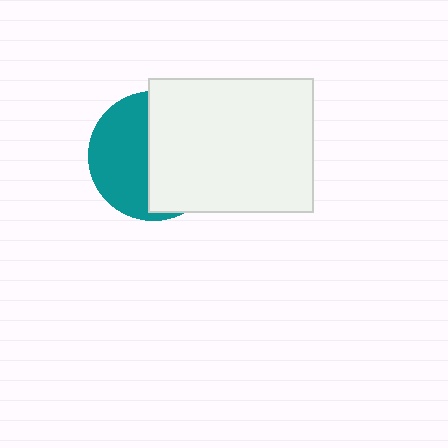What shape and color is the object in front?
The object in front is a white rectangle.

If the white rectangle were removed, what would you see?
You would see the complete teal circle.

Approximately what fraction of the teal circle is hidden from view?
Roughly 54% of the teal circle is hidden behind the white rectangle.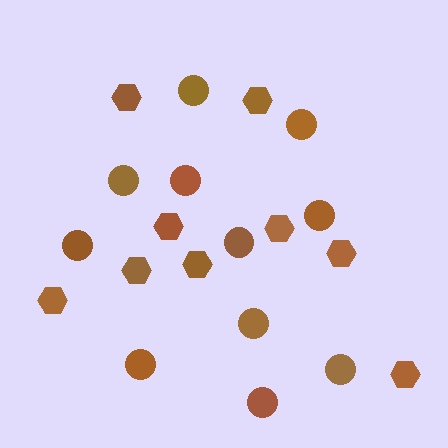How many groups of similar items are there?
There are 2 groups: one group of hexagons (9) and one group of circles (11).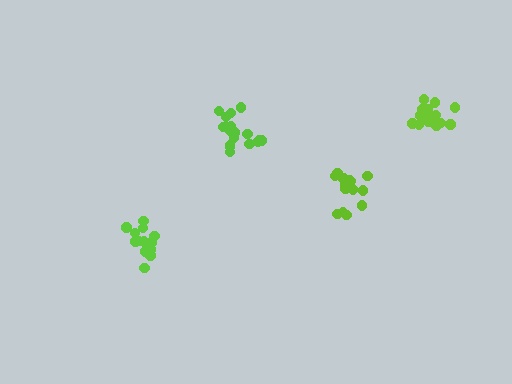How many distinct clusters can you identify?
There are 4 distinct clusters.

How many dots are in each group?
Group 1: 13 dots, Group 2: 18 dots, Group 3: 17 dots, Group 4: 16 dots (64 total).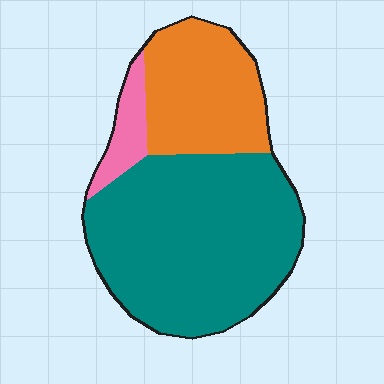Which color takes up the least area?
Pink, at roughly 10%.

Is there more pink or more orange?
Orange.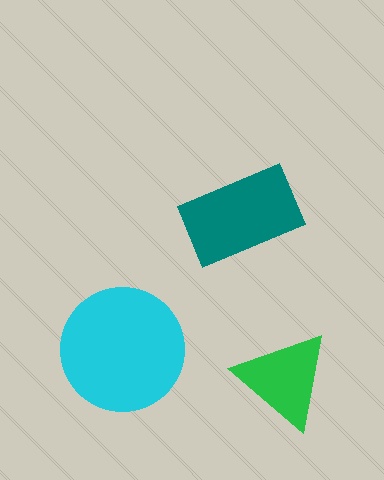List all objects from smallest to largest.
The green triangle, the teal rectangle, the cyan circle.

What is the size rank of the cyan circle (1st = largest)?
1st.